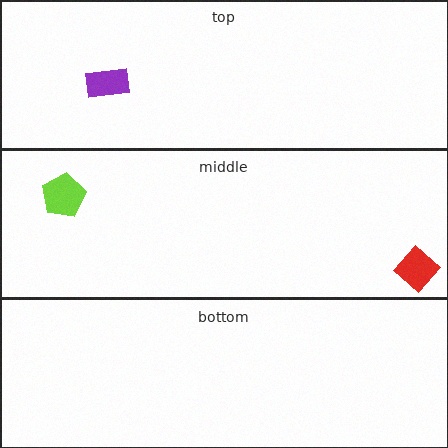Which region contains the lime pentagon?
The middle region.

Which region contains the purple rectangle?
The top region.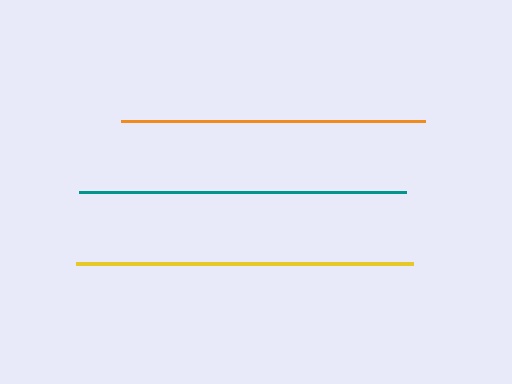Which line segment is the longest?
The yellow line is the longest at approximately 337 pixels.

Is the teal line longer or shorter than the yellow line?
The yellow line is longer than the teal line.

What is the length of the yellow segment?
The yellow segment is approximately 337 pixels long.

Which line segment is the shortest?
The orange line is the shortest at approximately 304 pixels.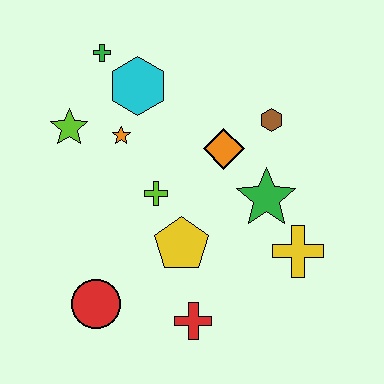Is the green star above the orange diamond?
No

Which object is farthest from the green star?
The green cross is farthest from the green star.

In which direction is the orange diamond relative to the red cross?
The orange diamond is above the red cross.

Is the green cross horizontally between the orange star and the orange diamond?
No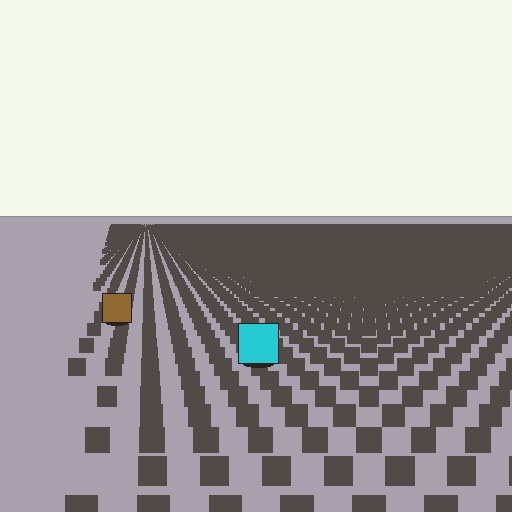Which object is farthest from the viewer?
The brown square is farthest from the viewer. It appears smaller and the ground texture around it is denser.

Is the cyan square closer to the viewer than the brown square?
Yes. The cyan square is closer — you can tell from the texture gradient: the ground texture is coarser near it.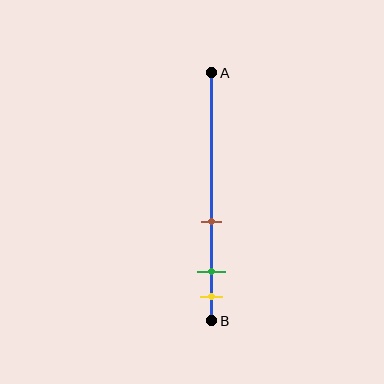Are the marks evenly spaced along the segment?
No, the marks are not evenly spaced.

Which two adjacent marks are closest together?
The green and yellow marks are the closest adjacent pair.